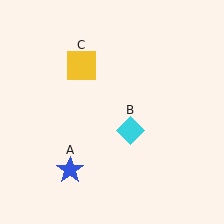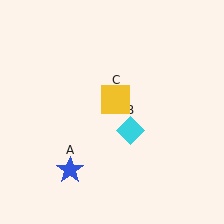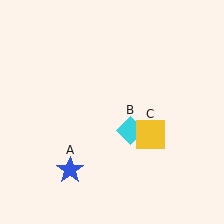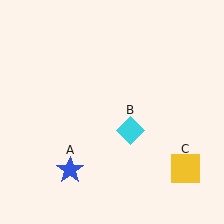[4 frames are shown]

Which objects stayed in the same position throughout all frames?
Blue star (object A) and cyan diamond (object B) remained stationary.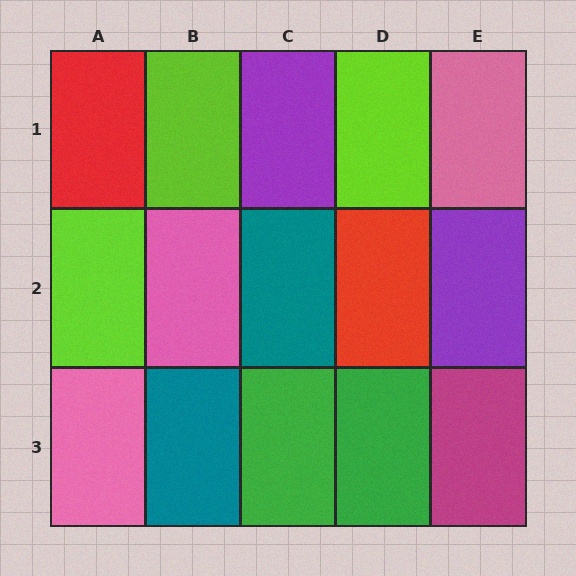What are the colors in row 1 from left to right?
Red, lime, purple, lime, pink.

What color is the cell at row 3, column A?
Pink.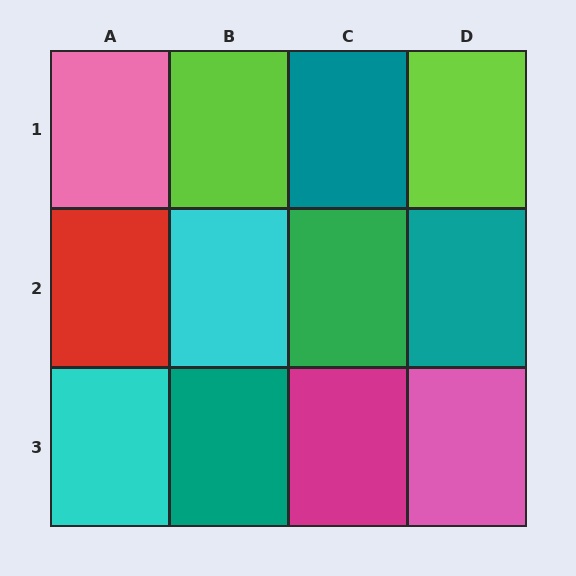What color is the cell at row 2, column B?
Cyan.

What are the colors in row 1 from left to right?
Pink, lime, teal, lime.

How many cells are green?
1 cell is green.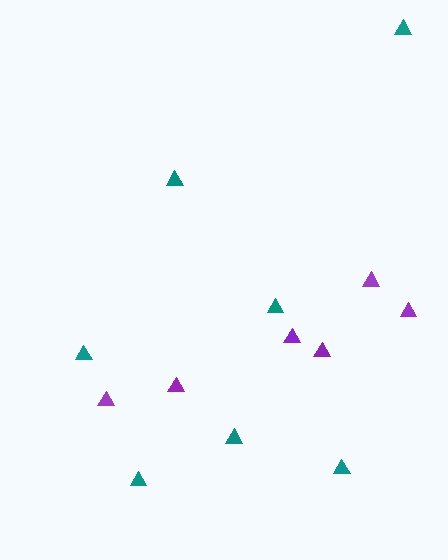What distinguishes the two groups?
There are 2 groups: one group of purple triangles (6) and one group of teal triangles (7).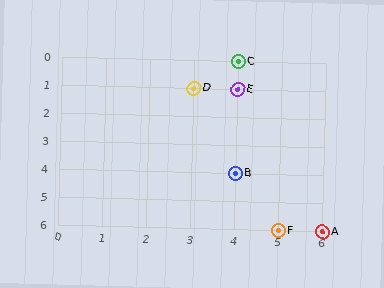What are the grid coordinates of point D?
Point D is at grid coordinates (3, 1).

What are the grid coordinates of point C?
Point C is at grid coordinates (4, 0).